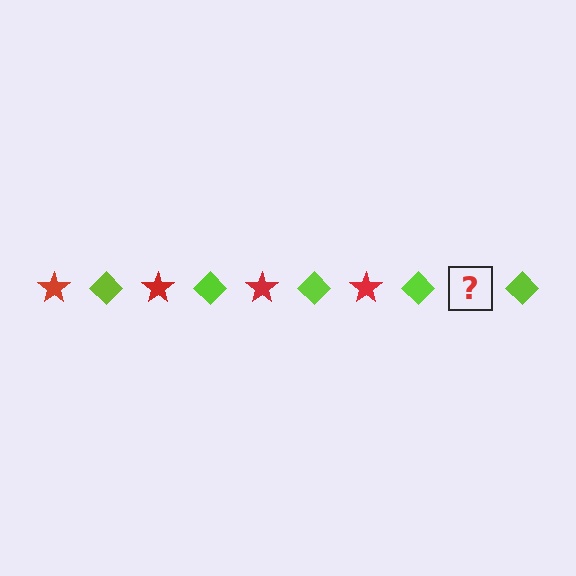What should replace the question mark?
The question mark should be replaced with a red star.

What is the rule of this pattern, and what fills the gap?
The rule is that the pattern alternates between red star and lime diamond. The gap should be filled with a red star.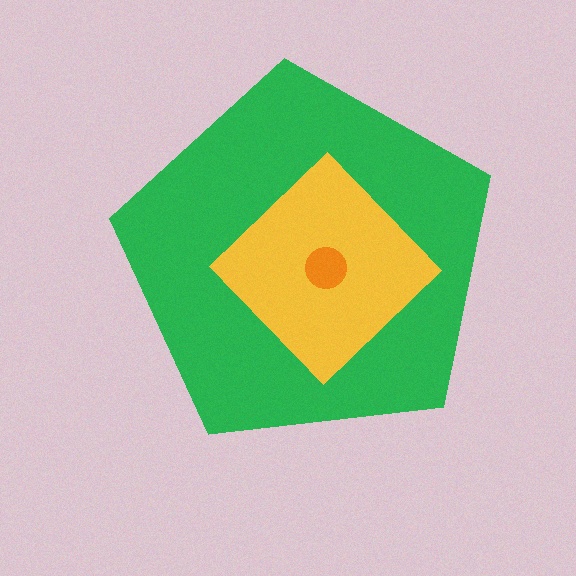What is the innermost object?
The orange circle.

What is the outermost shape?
The green pentagon.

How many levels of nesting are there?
3.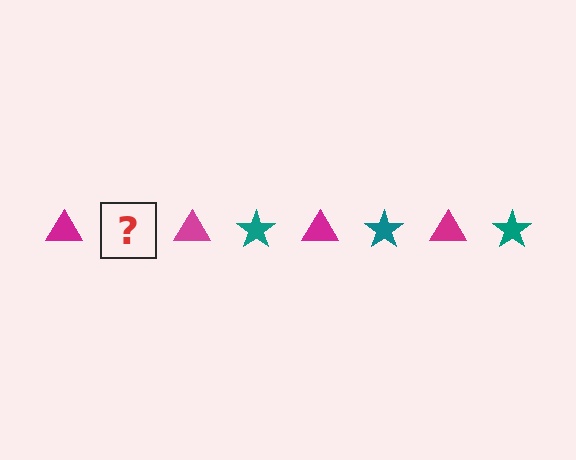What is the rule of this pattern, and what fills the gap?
The rule is that the pattern alternates between magenta triangle and teal star. The gap should be filled with a teal star.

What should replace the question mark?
The question mark should be replaced with a teal star.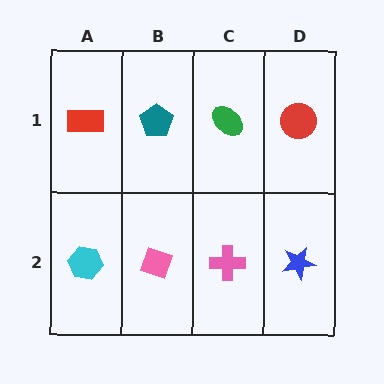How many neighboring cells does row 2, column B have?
3.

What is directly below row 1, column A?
A cyan hexagon.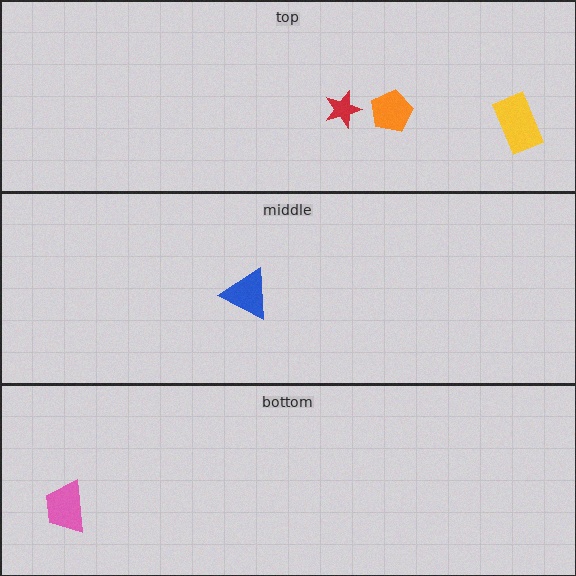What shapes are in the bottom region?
The pink trapezoid.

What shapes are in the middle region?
The blue triangle.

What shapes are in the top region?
The orange pentagon, the red star, the yellow rectangle.